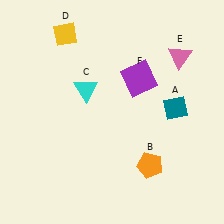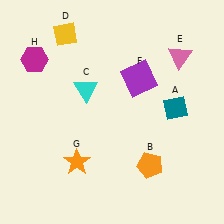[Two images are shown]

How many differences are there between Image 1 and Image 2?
There are 2 differences between the two images.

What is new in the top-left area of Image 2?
A magenta hexagon (H) was added in the top-left area of Image 2.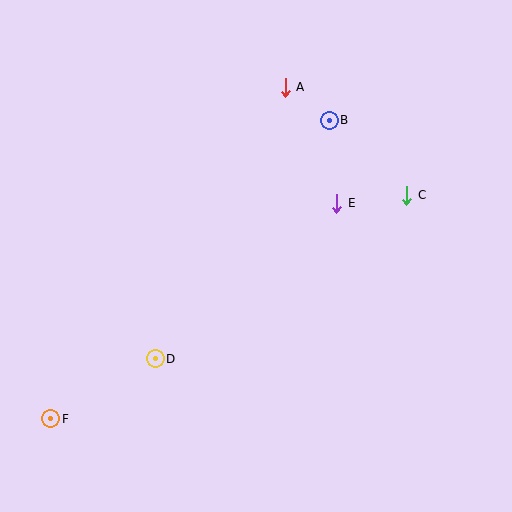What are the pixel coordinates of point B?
Point B is at (329, 120).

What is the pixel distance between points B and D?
The distance between B and D is 295 pixels.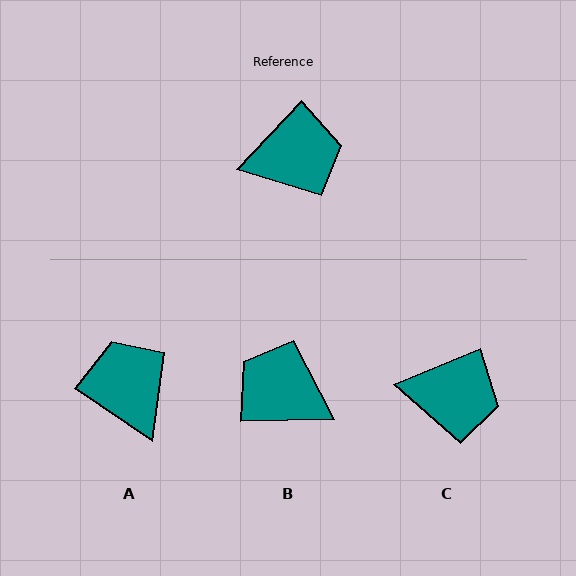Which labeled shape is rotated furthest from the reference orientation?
B, about 135 degrees away.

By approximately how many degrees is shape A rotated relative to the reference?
Approximately 100 degrees counter-clockwise.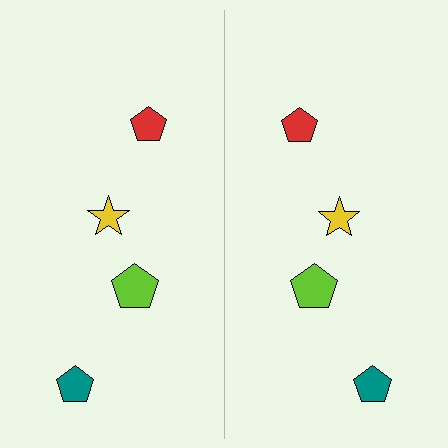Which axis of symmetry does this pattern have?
The pattern has a vertical axis of symmetry running through the center of the image.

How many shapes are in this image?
There are 8 shapes in this image.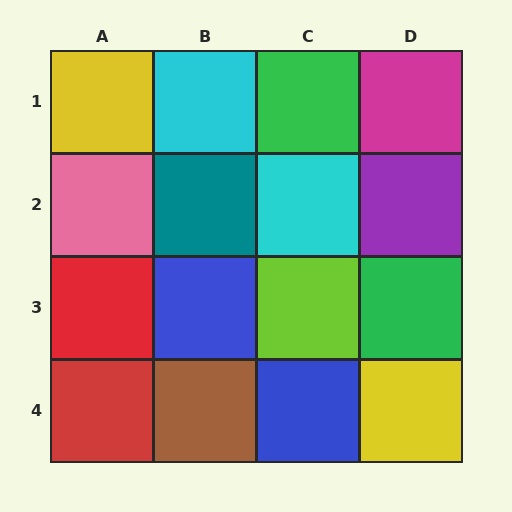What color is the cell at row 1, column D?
Magenta.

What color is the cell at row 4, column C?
Blue.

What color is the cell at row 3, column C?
Lime.